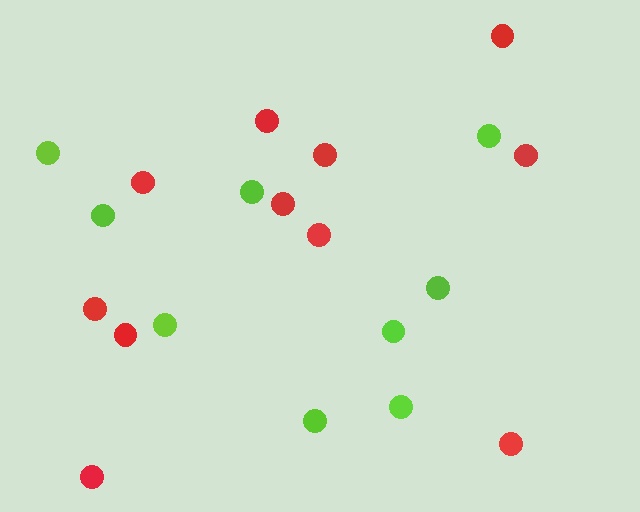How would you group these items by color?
There are 2 groups: one group of lime circles (9) and one group of red circles (11).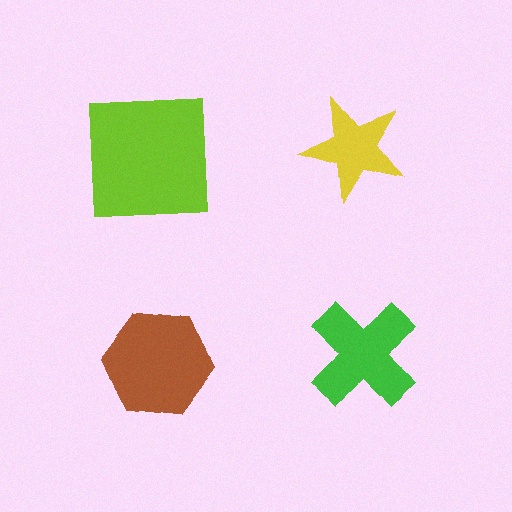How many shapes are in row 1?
2 shapes.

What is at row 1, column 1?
A lime square.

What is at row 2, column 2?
A green cross.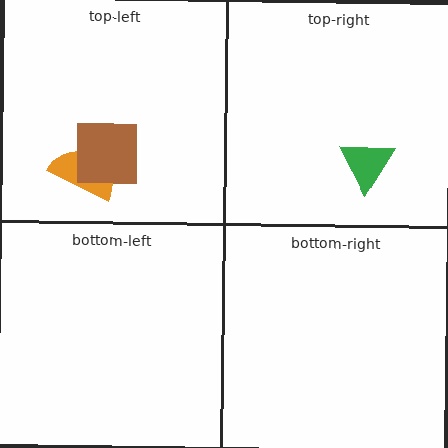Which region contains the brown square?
The top-left region.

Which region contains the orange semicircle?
The top-left region.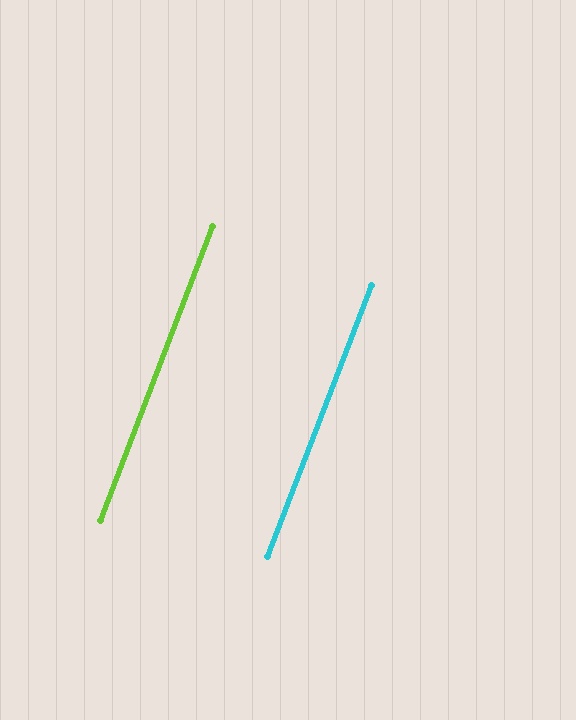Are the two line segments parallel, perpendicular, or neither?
Parallel — their directions differ by only 0.0°.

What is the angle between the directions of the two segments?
Approximately 0 degrees.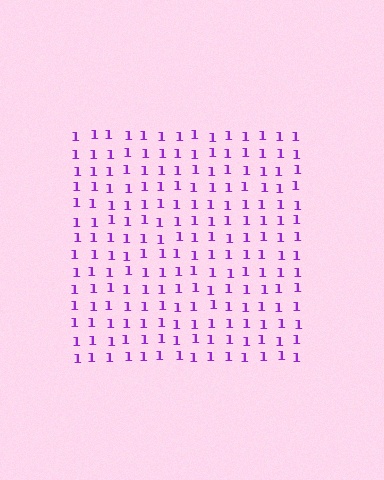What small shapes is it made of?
It is made of small digit 1's.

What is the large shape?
The large shape is a square.